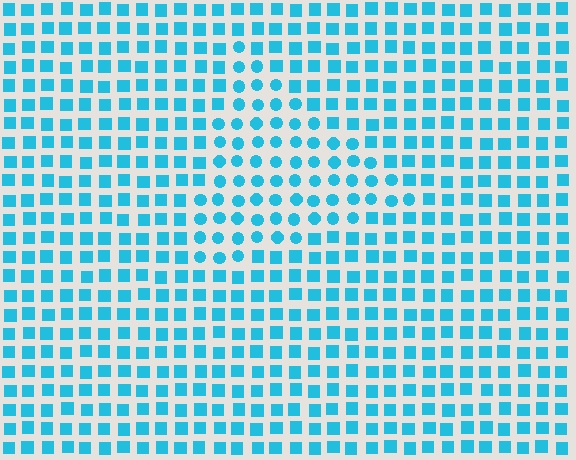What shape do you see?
I see a triangle.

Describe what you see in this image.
The image is filled with small cyan elements arranged in a uniform grid. A triangle-shaped region contains circles, while the surrounding area contains squares. The boundary is defined purely by the change in element shape.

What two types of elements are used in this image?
The image uses circles inside the triangle region and squares outside it.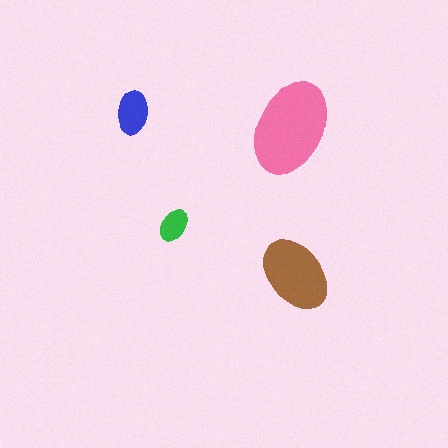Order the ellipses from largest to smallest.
the pink one, the brown one, the blue one, the green one.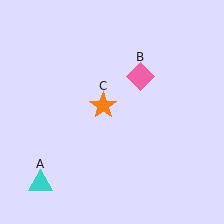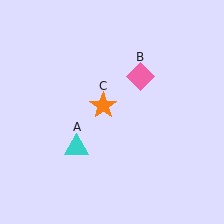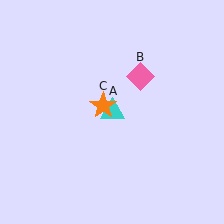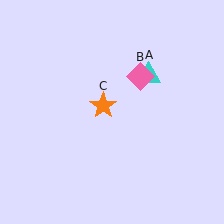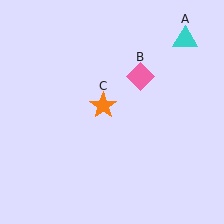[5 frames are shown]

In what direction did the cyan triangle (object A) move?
The cyan triangle (object A) moved up and to the right.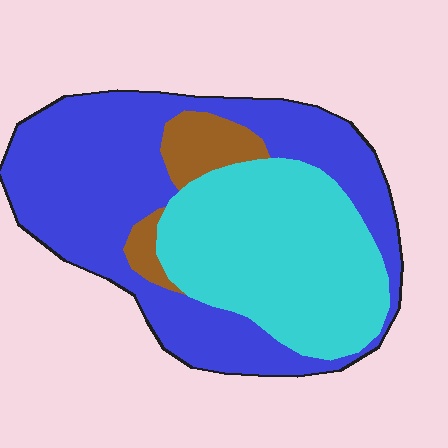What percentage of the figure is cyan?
Cyan takes up between a quarter and a half of the figure.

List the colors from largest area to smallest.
From largest to smallest: blue, cyan, brown.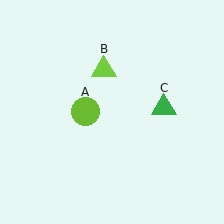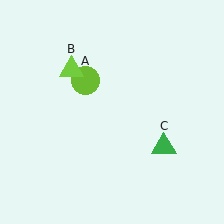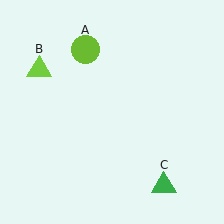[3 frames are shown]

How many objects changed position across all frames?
3 objects changed position: lime circle (object A), lime triangle (object B), green triangle (object C).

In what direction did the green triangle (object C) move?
The green triangle (object C) moved down.